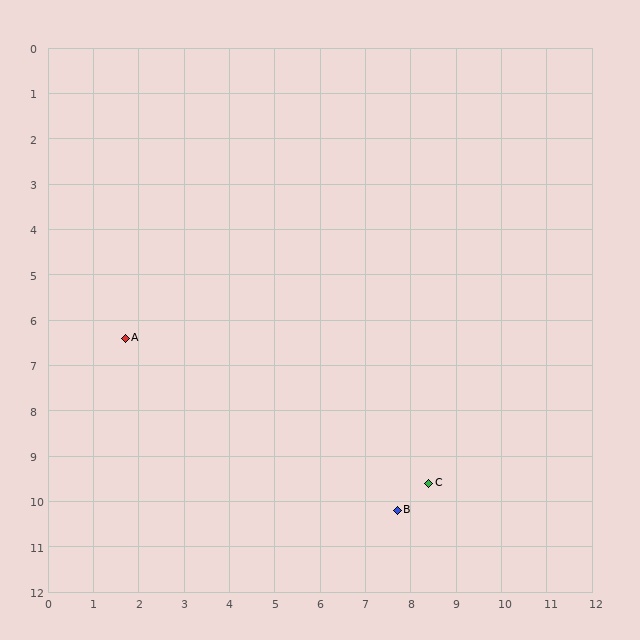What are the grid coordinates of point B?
Point B is at approximately (7.7, 10.2).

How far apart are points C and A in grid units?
Points C and A are about 7.4 grid units apart.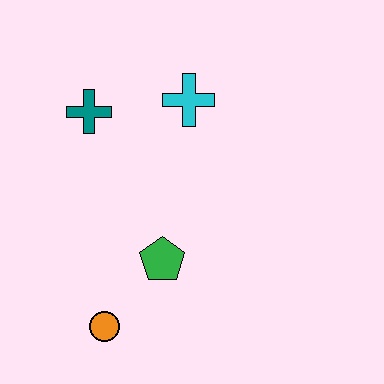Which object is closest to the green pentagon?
The orange circle is closest to the green pentagon.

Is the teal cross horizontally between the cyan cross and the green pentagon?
No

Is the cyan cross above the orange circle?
Yes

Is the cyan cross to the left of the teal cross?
No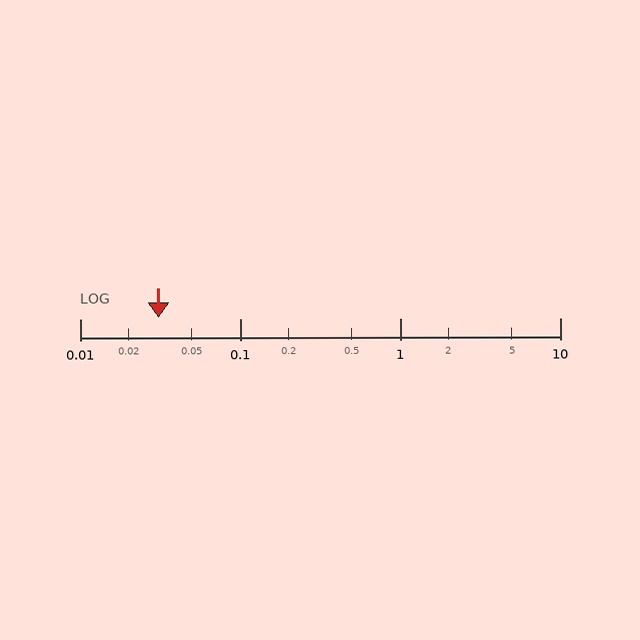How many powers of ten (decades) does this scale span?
The scale spans 3 decades, from 0.01 to 10.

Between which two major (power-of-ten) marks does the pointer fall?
The pointer is between 0.01 and 0.1.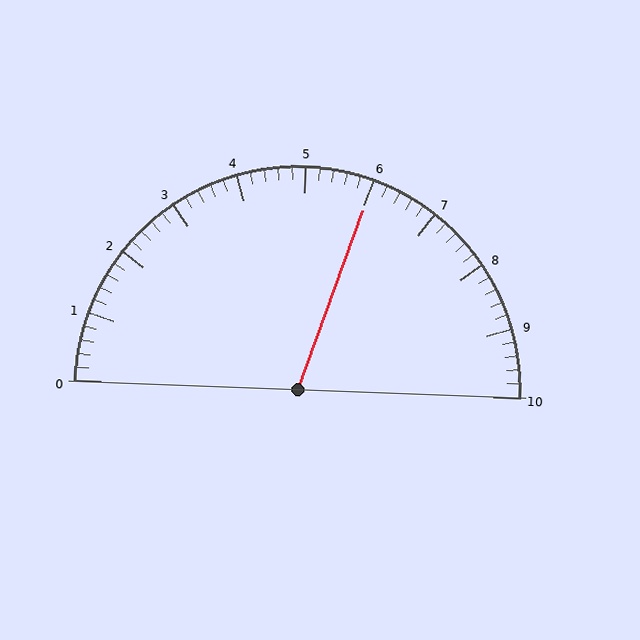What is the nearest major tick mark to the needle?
The nearest major tick mark is 6.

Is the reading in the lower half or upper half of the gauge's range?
The reading is in the upper half of the range (0 to 10).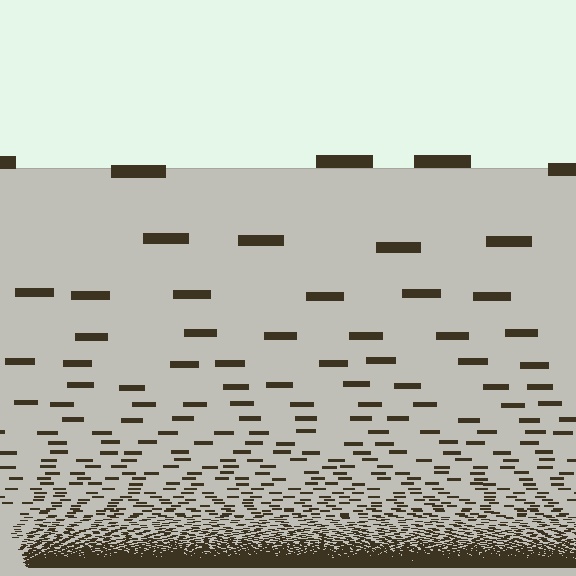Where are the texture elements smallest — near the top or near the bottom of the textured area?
Near the bottom.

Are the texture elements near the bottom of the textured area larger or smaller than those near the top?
Smaller. The gradient is inverted — elements near the bottom are smaller and denser.